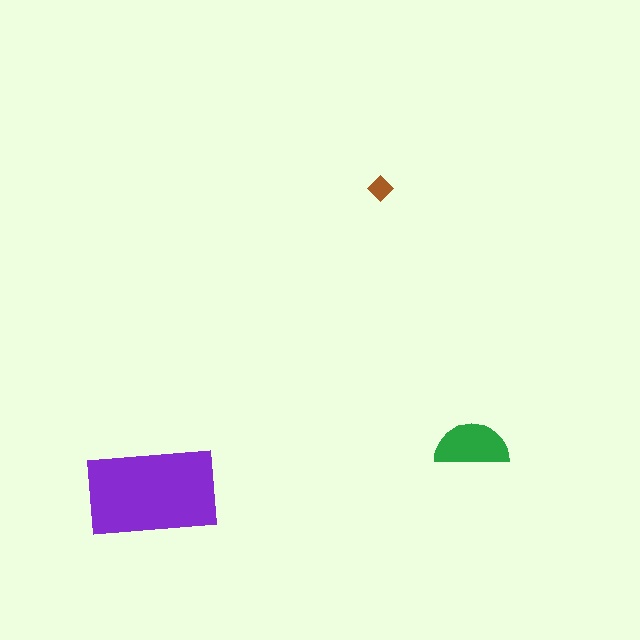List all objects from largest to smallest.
The purple rectangle, the green semicircle, the brown diamond.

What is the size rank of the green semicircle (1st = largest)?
2nd.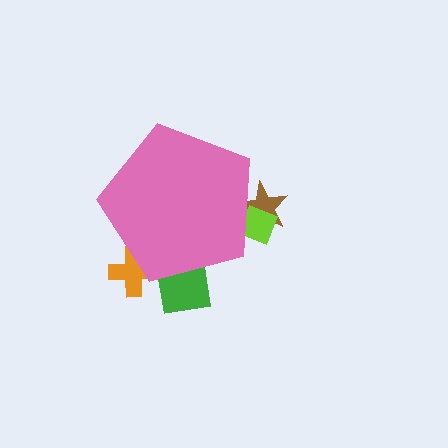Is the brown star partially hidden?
Yes, the brown star is partially hidden behind the pink pentagon.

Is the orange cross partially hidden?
Yes, the orange cross is partially hidden behind the pink pentagon.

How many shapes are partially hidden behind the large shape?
4 shapes are partially hidden.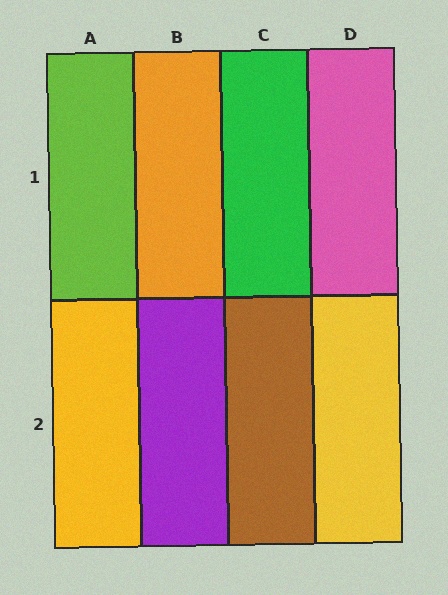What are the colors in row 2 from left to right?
Yellow, purple, brown, yellow.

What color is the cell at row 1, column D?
Pink.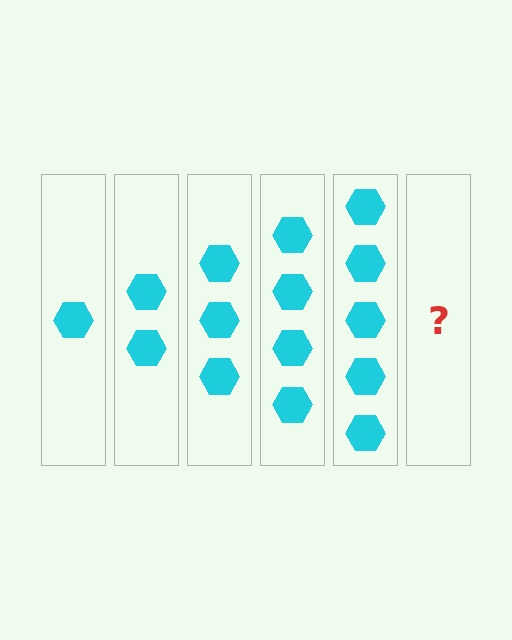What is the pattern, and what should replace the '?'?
The pattern is that each step adds one more hexagon. The '?' should be 6 hexagons.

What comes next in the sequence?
The next element should be 6 hexagons.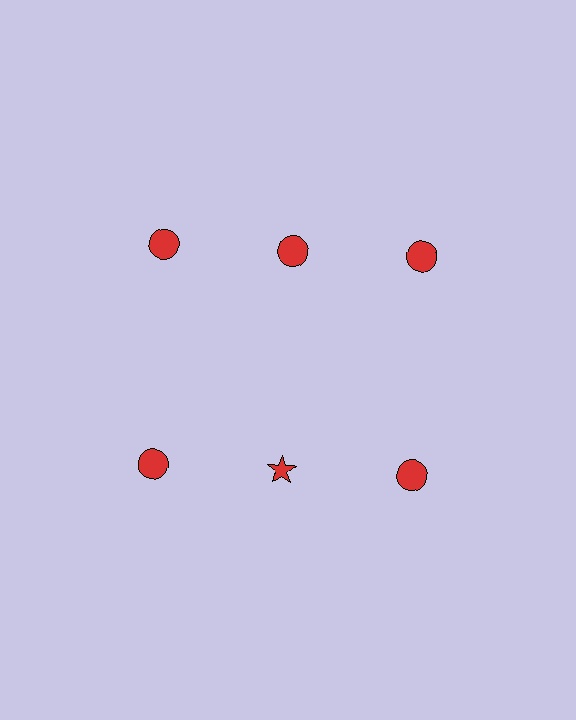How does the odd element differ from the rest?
It has a different shape: star instead of circle.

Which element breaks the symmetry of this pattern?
The red star in the second row, second from left column breaks the symmetry. All other shapes are red circles.